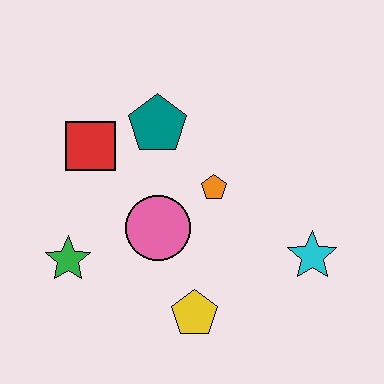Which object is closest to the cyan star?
The orange pentagon is closest to the cyan star.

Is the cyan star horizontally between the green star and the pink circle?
No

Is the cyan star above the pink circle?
No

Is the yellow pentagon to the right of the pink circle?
Yes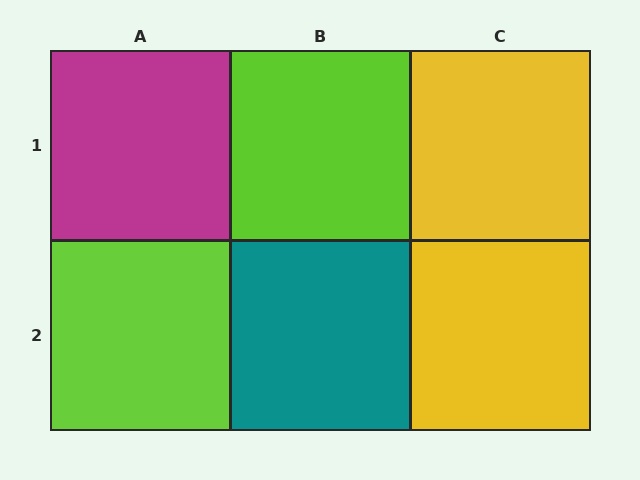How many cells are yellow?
2 cells are yellow.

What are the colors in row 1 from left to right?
Magenta, lime, yellow.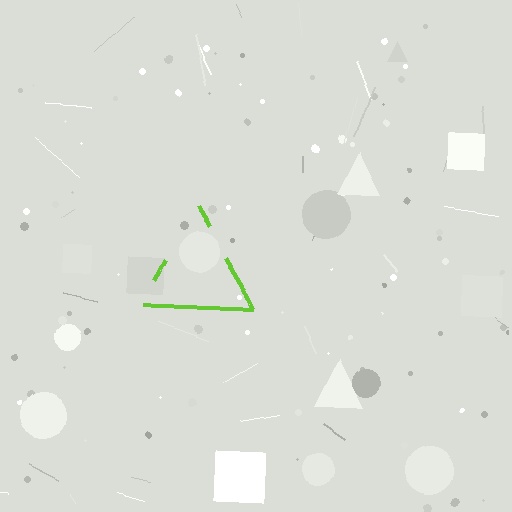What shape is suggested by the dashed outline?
The dashed outline suggests a triangle.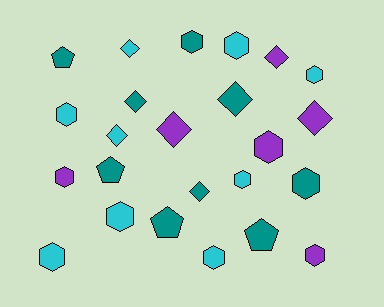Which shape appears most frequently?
Hexagon, with 12 objects.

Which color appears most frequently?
Teal, with 9 objects.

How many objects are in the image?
There are 24 objects.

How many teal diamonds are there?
There are 3 teal diamonds.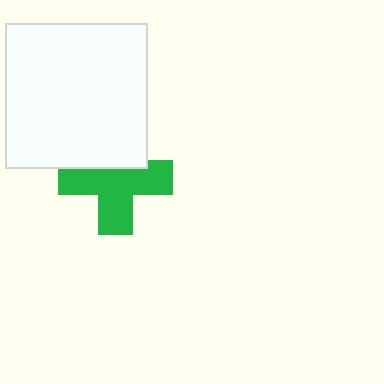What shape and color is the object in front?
The object in front is a white rectangle.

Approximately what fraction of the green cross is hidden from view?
Roughly 33% of the green cross is hidden behind the white rectangle.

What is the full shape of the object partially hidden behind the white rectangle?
The partially hidden object is a green cross.